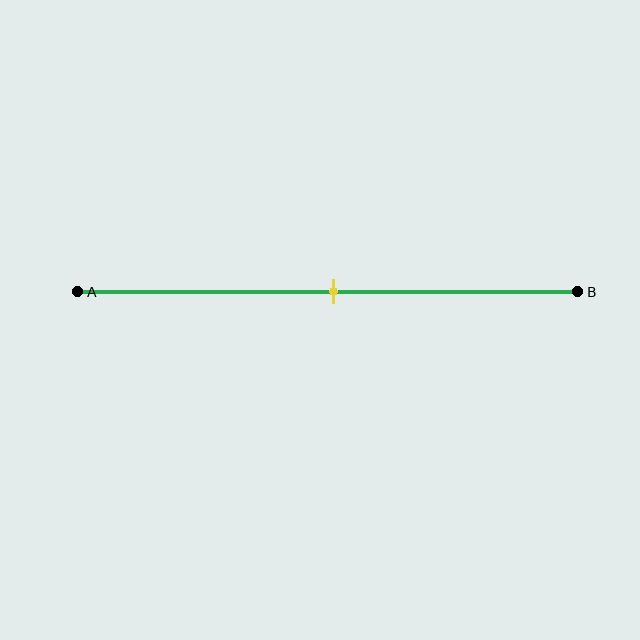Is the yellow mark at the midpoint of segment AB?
Yes, the mark is approximately at the midpoint.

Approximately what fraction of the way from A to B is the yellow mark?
The yellow mark is approximately 50% of the way from A to B.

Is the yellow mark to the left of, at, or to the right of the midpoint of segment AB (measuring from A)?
The yellow mark is approximately at the midpoint of segment AB.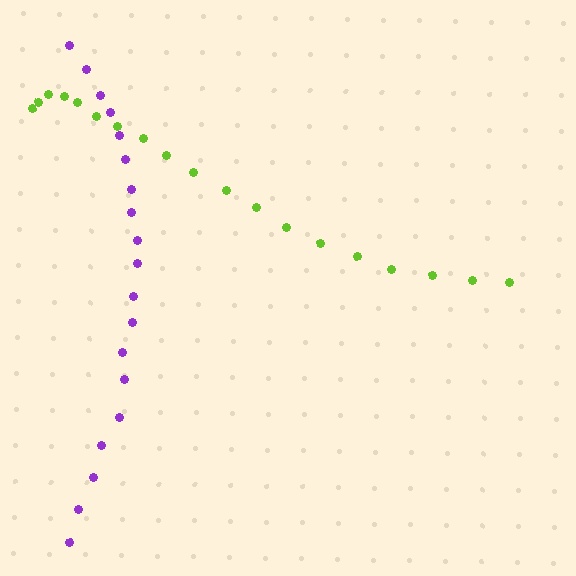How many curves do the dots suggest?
There are 2 distinct paths.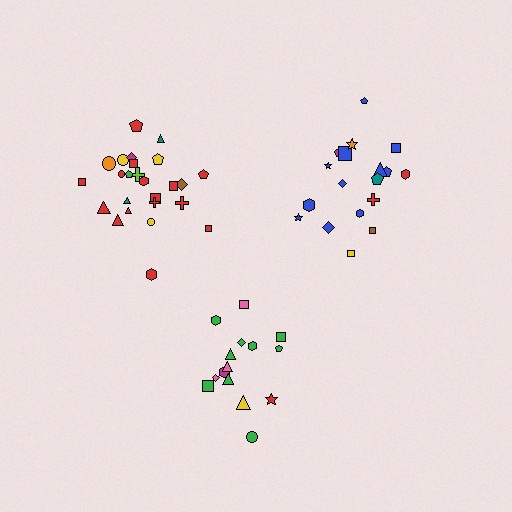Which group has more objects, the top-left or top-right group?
The top-left group.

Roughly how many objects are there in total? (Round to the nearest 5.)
Roughly 60 objects in total.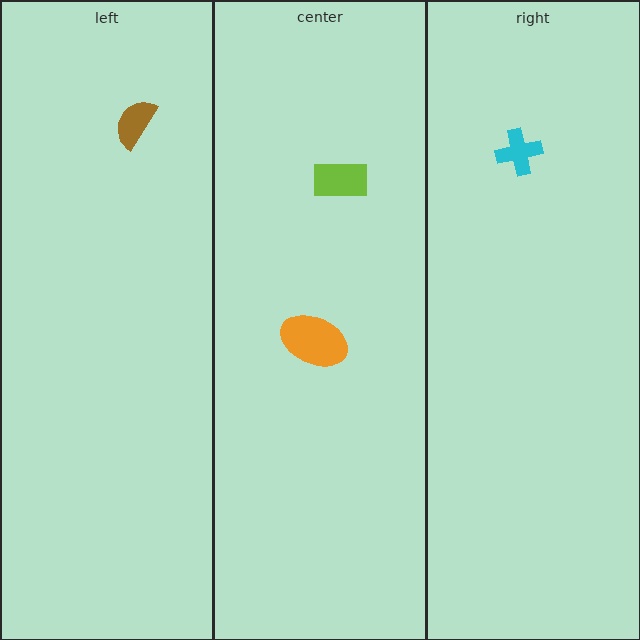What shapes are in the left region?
The brown semicircle.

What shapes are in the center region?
The lime rectangle, the orange ellipse.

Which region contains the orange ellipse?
The center region.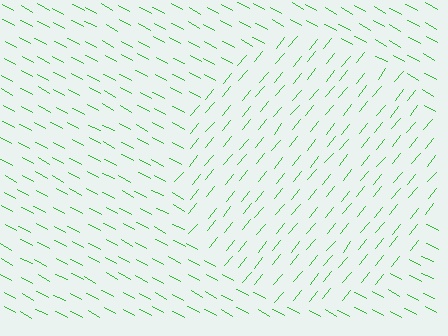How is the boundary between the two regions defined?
The boundary is defined purely by a change in line orientation (approximately 79 degrees difference). All lines are the same color and thickness.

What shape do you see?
I see a circle.